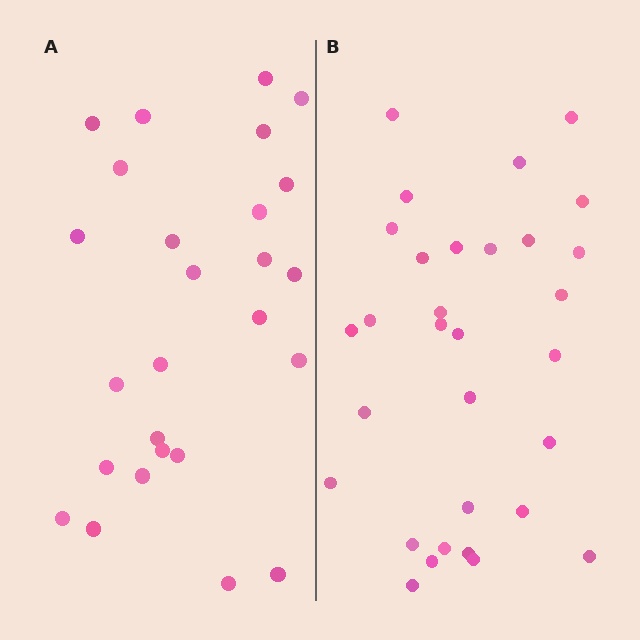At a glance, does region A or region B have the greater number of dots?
Region B (the right region) has more dots.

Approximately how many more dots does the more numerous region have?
Region B has about 5 more dots than region A.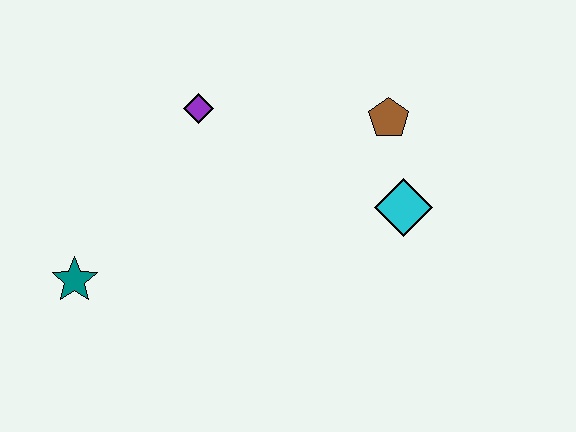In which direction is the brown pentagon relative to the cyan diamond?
The brown pentagon is above the cyan diamond.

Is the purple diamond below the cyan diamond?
No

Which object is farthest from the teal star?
The brown pentagon is farthest from the teal star.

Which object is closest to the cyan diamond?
The brown pentagon is closest to the cyan diamond.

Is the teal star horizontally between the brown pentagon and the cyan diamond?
No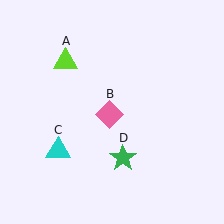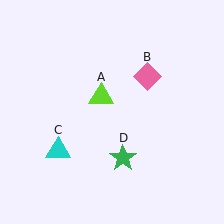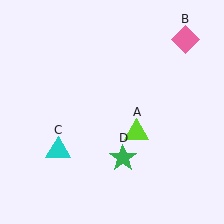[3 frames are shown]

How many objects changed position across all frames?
2 objects changed position: lime triangle (object A), pink diamond (object B).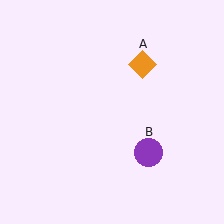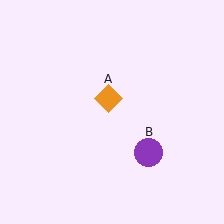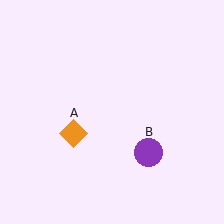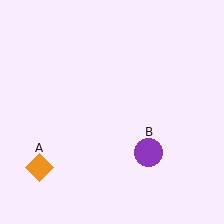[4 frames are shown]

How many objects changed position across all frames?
1 object changed position: orange diamond (object A).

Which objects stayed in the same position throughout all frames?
Purple circle (object B) remained stationary.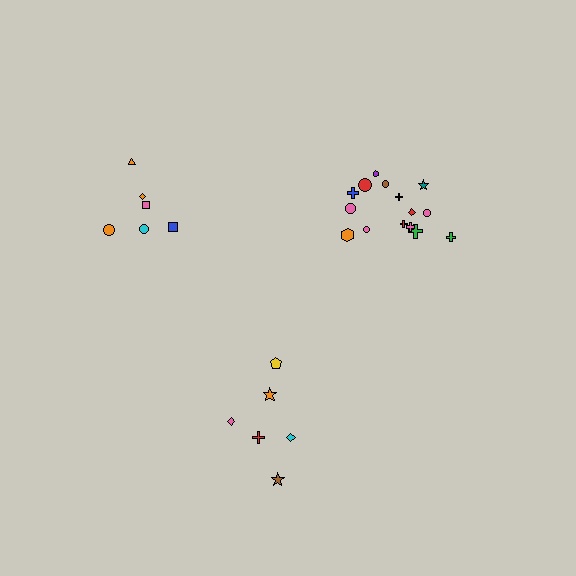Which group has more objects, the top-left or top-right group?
The top-right group.